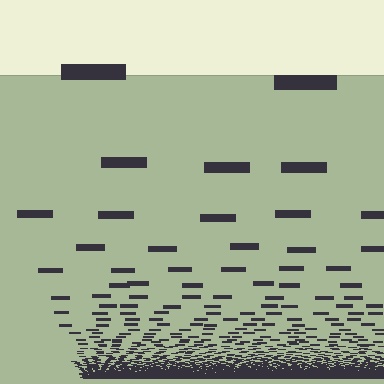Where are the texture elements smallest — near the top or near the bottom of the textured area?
Near the bottom.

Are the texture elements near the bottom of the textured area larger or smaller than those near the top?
Smaller. The gradient is inverted — elements near the bottom are smaller and denser.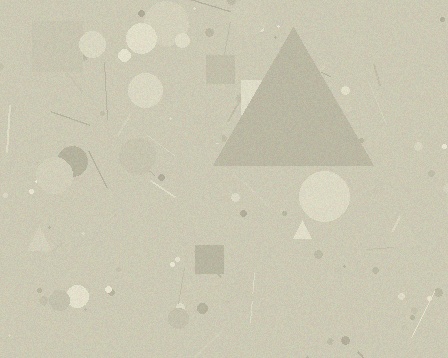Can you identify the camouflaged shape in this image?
The camouflaged shape is a triangle.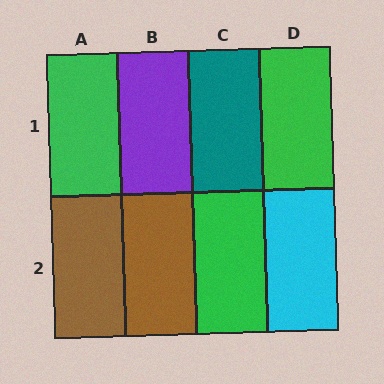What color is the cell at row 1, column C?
Teal.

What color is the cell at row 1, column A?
Green.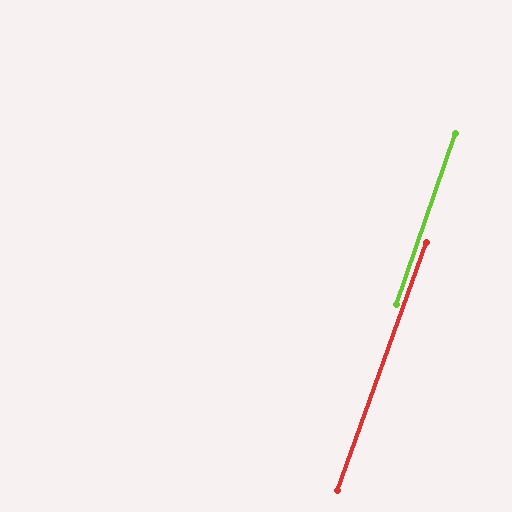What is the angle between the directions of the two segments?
Approximately 1 degree.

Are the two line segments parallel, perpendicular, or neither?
Parallel — their directions differ by only 0.7°.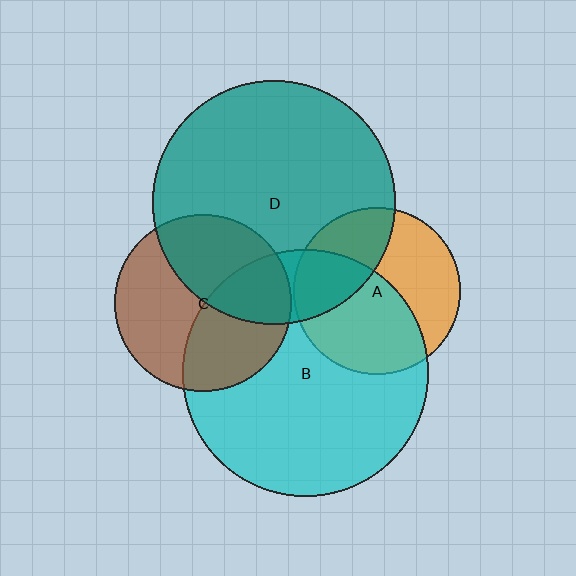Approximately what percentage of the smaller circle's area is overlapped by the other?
Approximately 20%.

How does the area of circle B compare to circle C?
Approximately 1.9 times.